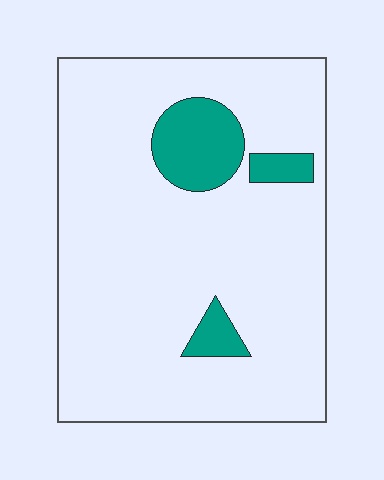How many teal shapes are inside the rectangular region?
3.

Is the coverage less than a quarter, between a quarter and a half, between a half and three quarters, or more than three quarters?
Less than a quarter.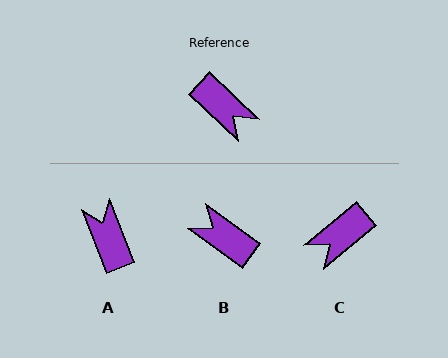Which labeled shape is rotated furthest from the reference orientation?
B, about 172 degrees away.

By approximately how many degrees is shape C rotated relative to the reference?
Approximately 96 degrees clockwise.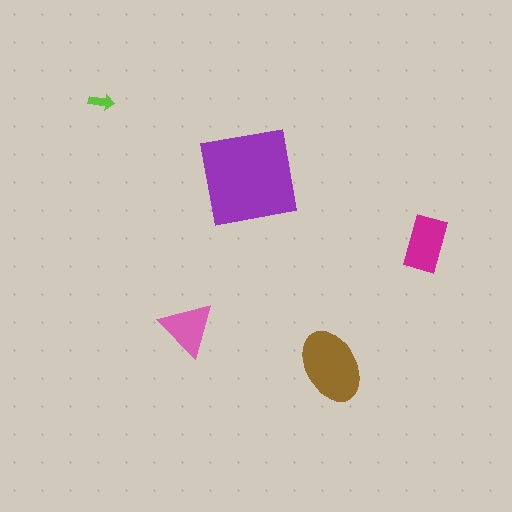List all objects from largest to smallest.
The purple square, the brown ellipse, the magenta rectangle, the pink triangle, the lime arrow.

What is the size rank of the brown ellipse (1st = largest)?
2nd.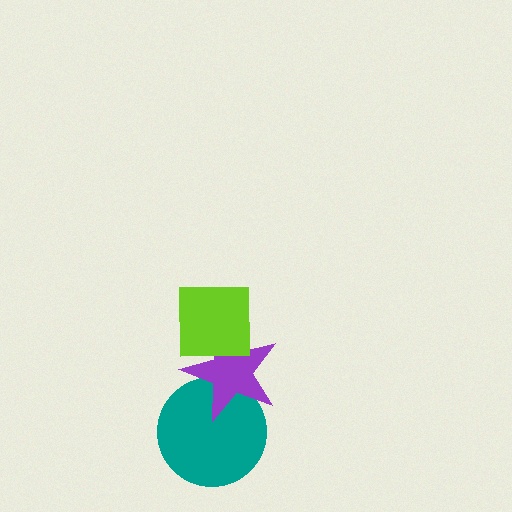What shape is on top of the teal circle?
The purple star is on top of the teal circle.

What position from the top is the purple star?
The purple star is 2nd from the top.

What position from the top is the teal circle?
The teal circle is 3rd from the top.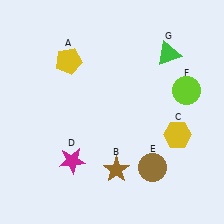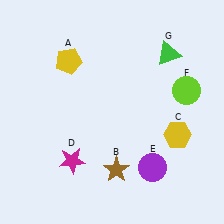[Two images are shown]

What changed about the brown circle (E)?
In Image 1, E is brown. In Image 2, it changed to purple.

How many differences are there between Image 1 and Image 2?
There is 1 difference between the two images.